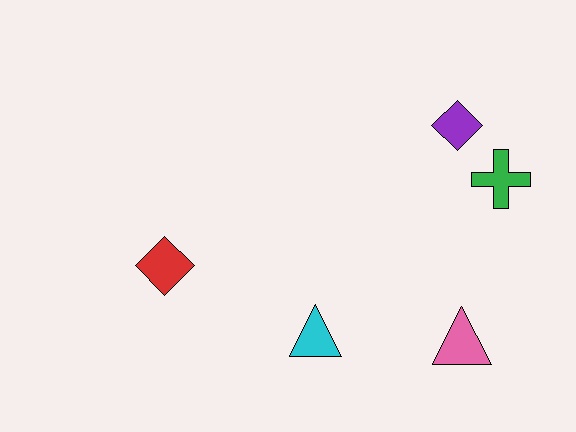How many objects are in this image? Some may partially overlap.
There are 5 objects.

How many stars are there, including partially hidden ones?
There are no stars.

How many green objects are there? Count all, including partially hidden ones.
There is 1 green object.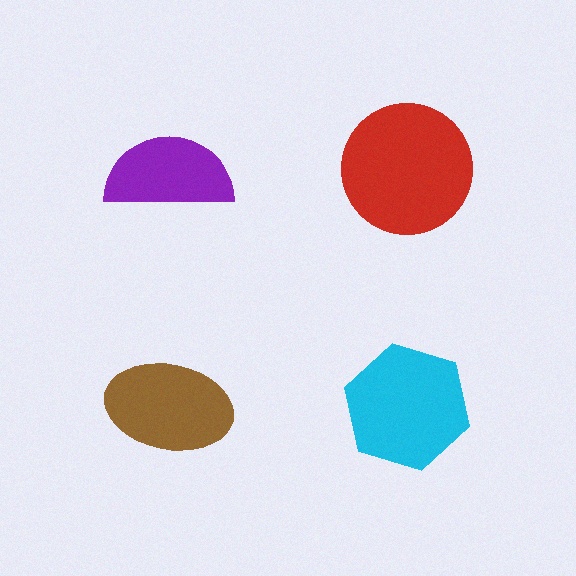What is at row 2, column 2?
A cyan hexagon.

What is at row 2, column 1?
A brown ellipse.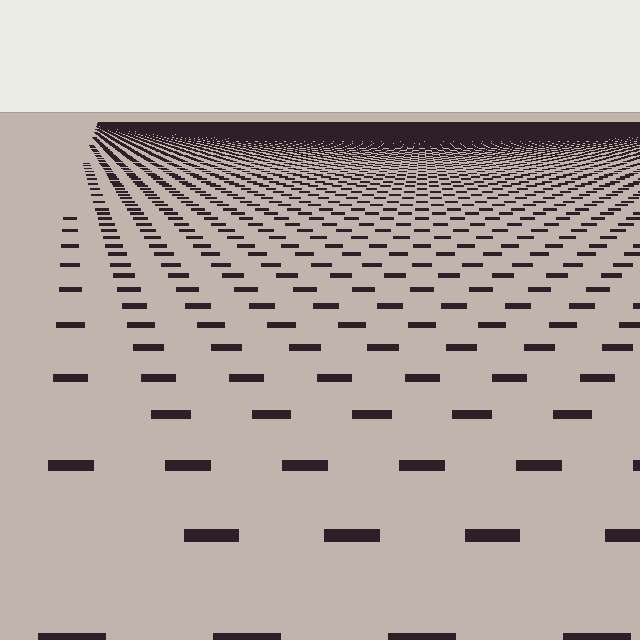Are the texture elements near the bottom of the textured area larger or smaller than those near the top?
Larger. Near the bottom, elements are closer to the viewer and appear at a bigger on-screen size.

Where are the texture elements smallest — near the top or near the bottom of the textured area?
Near the top.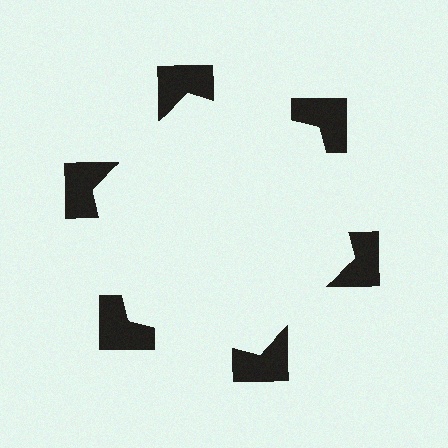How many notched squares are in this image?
There are 6 — one at each vertex of the illusory hexagon.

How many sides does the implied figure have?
6 sides.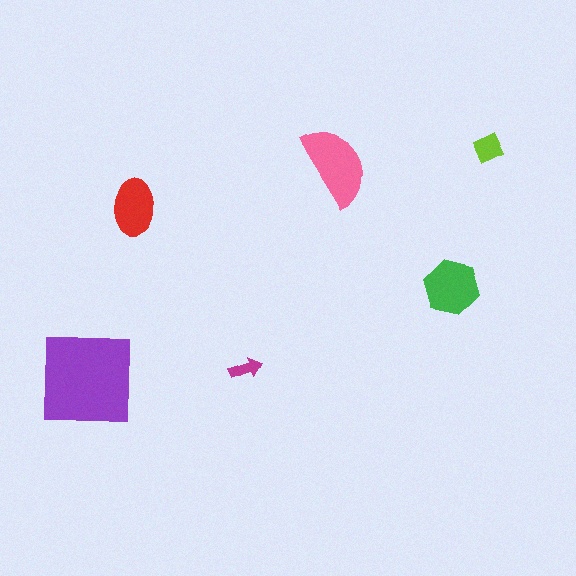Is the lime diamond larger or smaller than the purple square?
Smaller.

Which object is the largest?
The purple square.